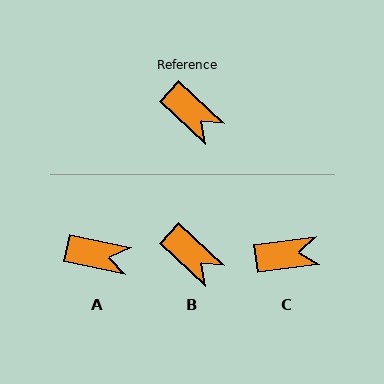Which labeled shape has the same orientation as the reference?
B.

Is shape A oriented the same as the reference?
No, it is off by about 30 degrees.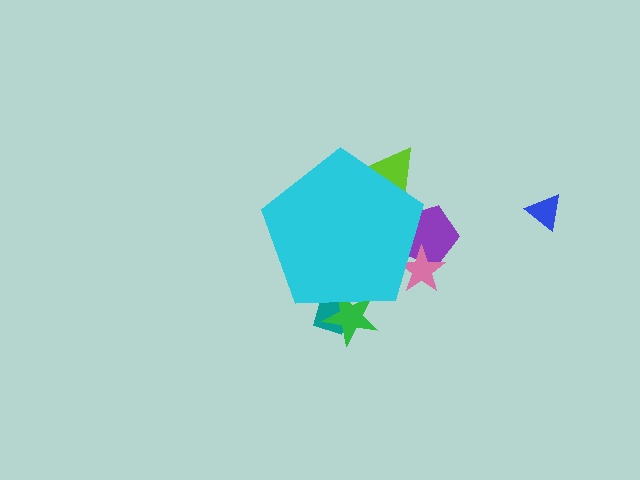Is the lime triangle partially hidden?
Yes, the lime triangle is partially hidden behind the cyan pentagon.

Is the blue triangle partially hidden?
No, the blue triangle is fully visible.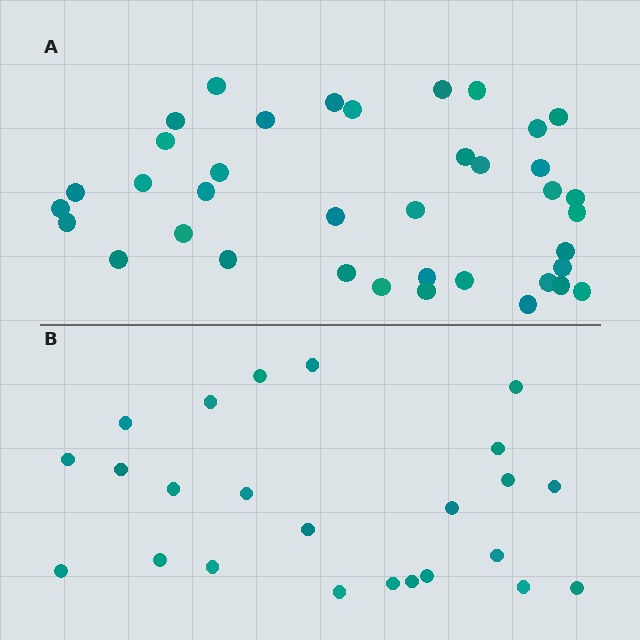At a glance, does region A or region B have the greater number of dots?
Region A (the top region) has more dots.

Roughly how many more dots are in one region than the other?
Region A has approximately 15 more dots than region B.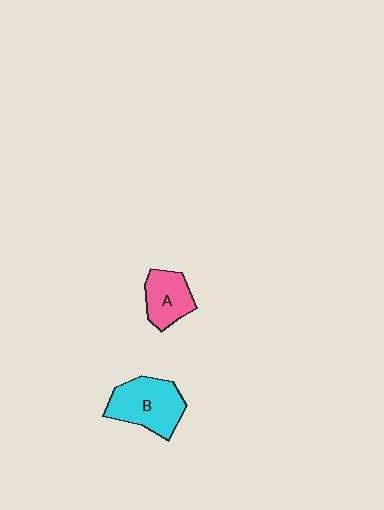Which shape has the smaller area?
Shape A (pink).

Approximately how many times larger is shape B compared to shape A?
Approximately 1.5 times.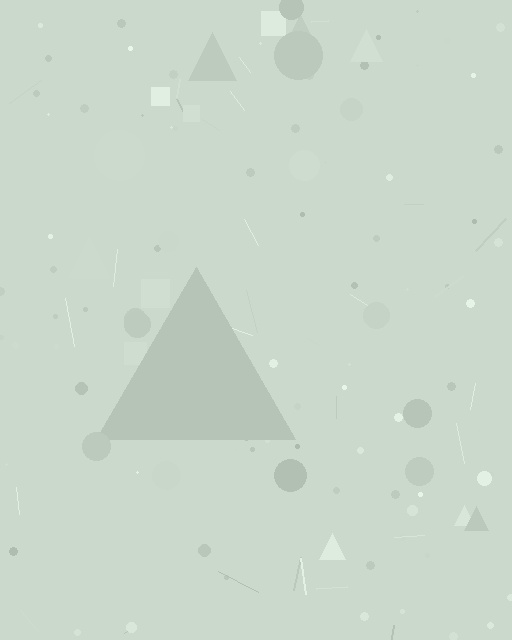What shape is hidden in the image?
A triangle is hidden in the image.